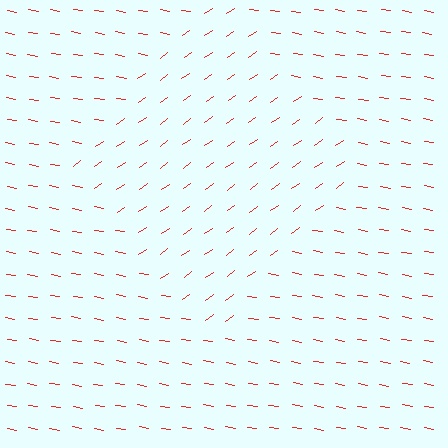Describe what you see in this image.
The image is filled with small red line segments. A diamond region in the image has lines oriented differently from the surrounding lines, creating a visible texture boundary.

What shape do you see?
I see a diamond.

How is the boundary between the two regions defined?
The boundary is defined purely by a change in line orientation (approximately 45 degrees difference). All lines are the same color and thickness.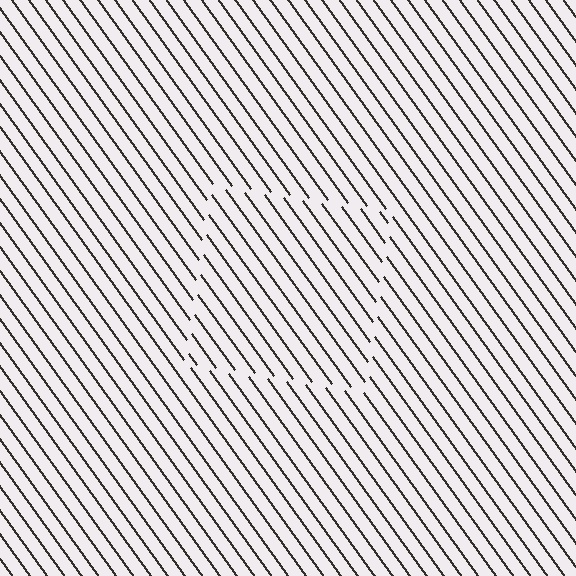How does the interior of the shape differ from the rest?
The interior of the shape contains the same grating, shifted by half a period — the contour is defined by the phase discontinuity where line-ends from the inner and outer gratings abut.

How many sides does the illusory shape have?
4 sides — the line-ends trace a square.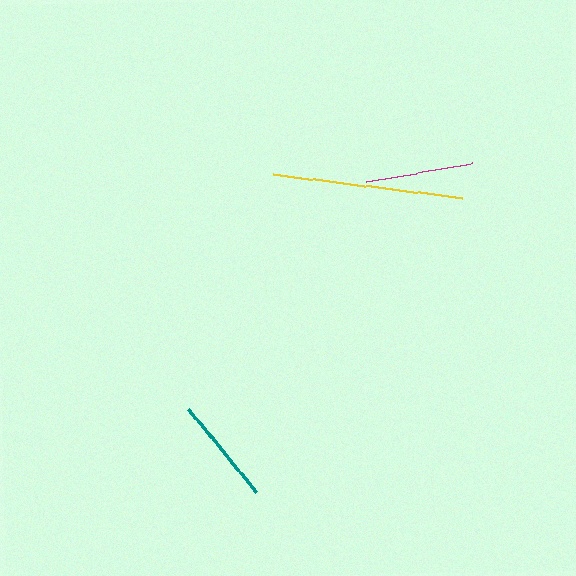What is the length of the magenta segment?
The magenta segment is approximately 108 pixels long.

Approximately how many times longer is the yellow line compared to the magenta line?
The yellow line is approximately 1.8 times the length of the magenta line.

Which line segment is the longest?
The yellow line is the longest at approximately 191 pixels.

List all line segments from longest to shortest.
From longest to shortest: yellow, magenta, teal.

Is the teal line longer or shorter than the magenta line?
The magenta line is longer than the teal line.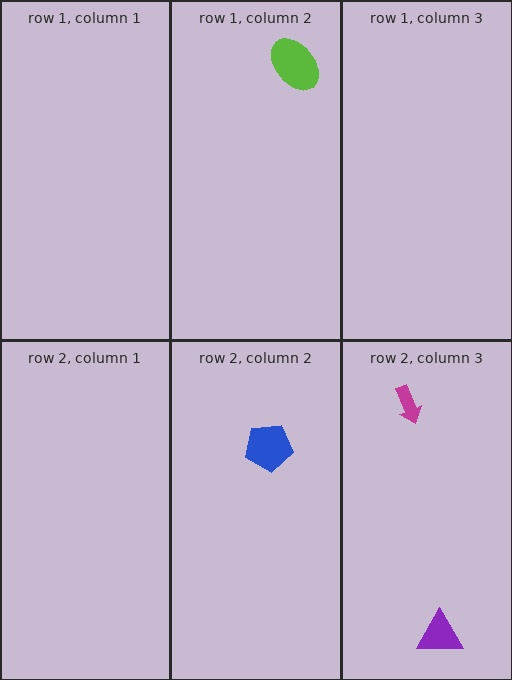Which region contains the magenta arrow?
The row 2, column 3 region.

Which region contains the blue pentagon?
The row 2, column 2 region.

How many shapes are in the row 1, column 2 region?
1.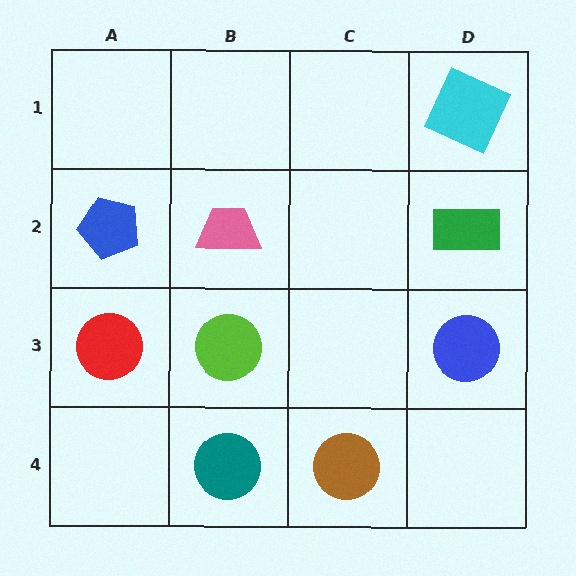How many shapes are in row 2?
3 shapes.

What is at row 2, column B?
A pink trapezoid.